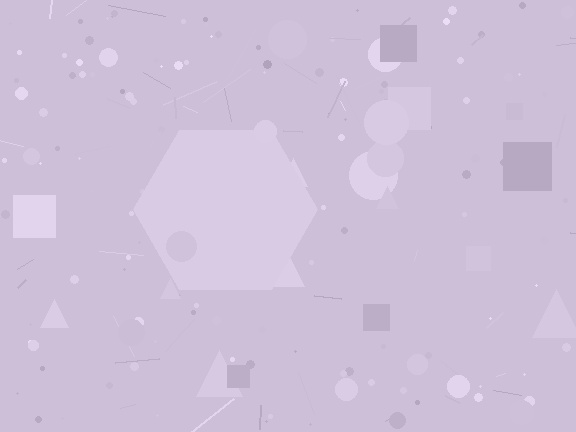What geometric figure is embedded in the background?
A hexagon is embedded in the background.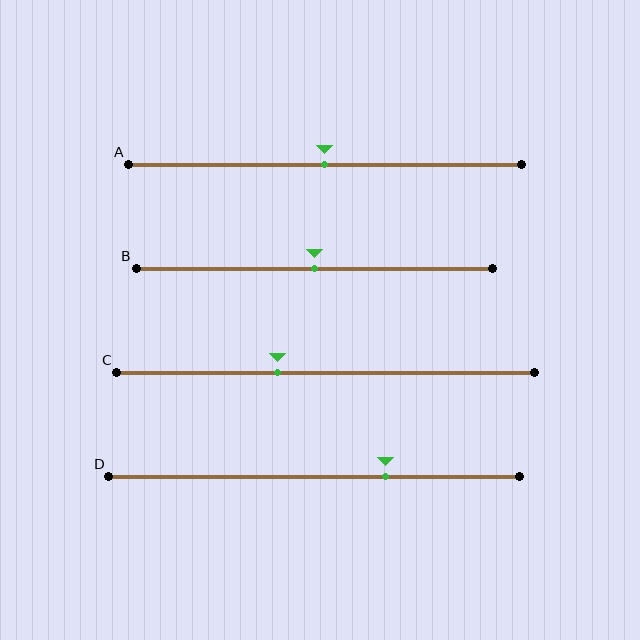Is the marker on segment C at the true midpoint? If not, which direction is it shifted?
No, the marker on segment C is shifted to the left by about 11% of the segment length.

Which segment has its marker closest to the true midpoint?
Segment A has its marker closest to the true midpoint.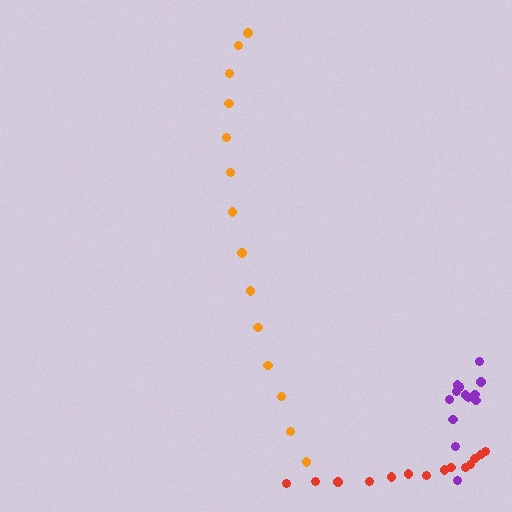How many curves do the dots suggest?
There are 3 distinct paths.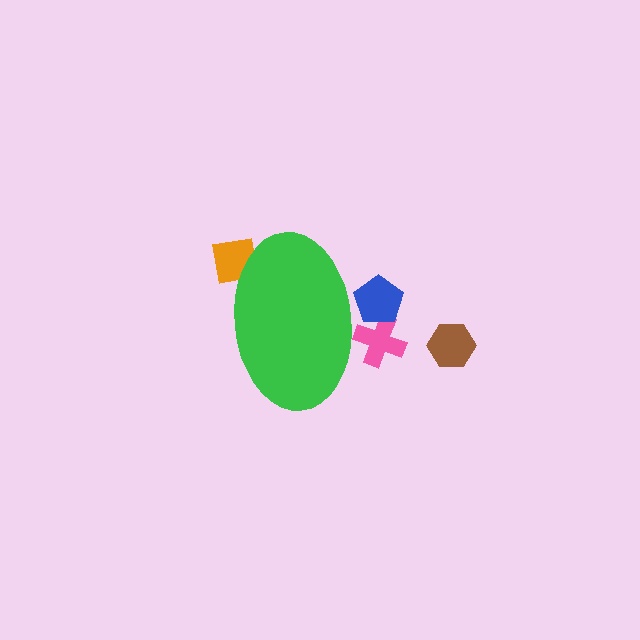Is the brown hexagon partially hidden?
No, the brown hexagon is fully visible.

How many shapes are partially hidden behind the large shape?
3 shapes are partially hidden.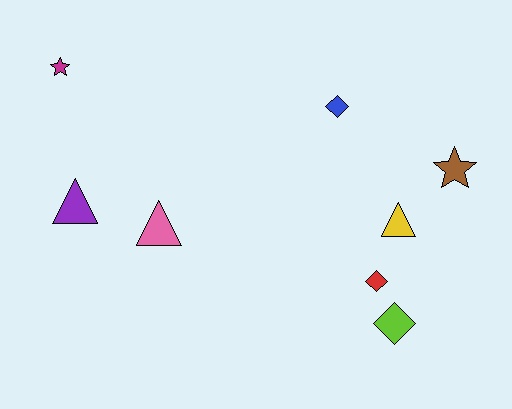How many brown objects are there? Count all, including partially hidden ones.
There is 1 brown object.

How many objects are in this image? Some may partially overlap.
There are 8 objects.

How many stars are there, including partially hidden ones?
There are 2 stars.